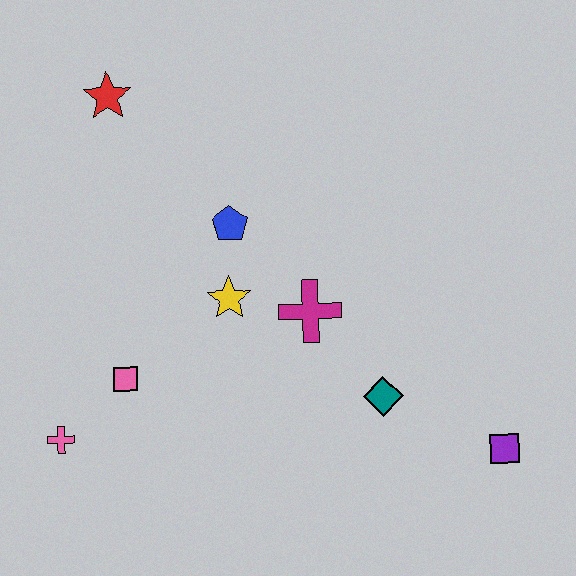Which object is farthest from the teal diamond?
The red star is farthest from the teal diamond.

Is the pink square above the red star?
No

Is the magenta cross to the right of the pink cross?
Yes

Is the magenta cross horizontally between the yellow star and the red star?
No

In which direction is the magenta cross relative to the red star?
The magenta cross is below the red star.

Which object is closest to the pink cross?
The pink square is closest to the pink cross.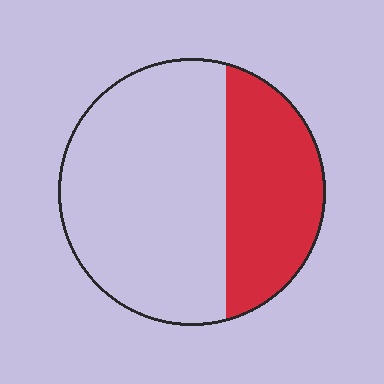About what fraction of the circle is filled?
About one third (1/3).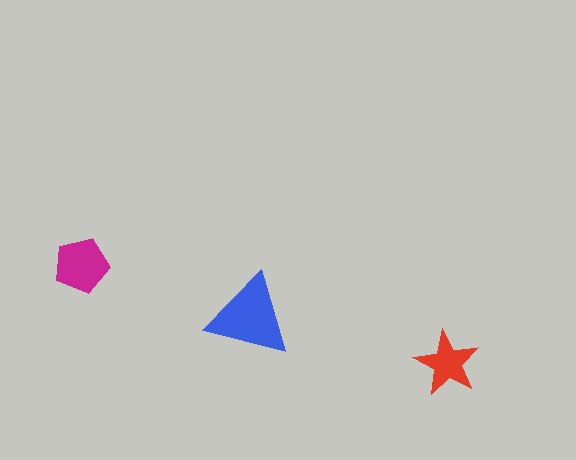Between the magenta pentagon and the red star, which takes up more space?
The magenta pentagon.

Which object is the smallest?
The red star.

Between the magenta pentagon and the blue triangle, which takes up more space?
The blue triangle.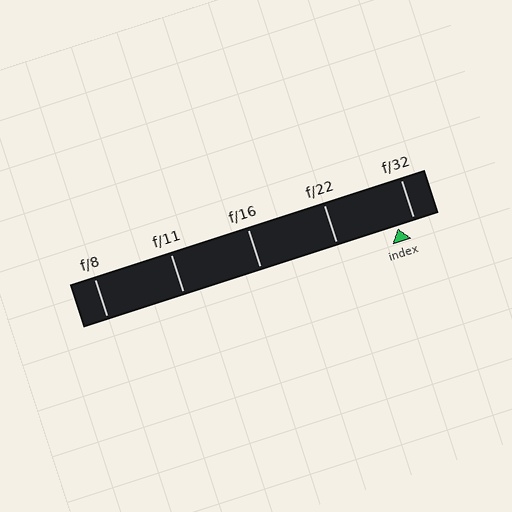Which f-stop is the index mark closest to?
The index mark is closest to f/32.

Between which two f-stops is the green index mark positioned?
The index mark is between f/22 and f/32.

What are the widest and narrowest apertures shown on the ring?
The widest aperture shown is f/8 and the narrowest is f/32.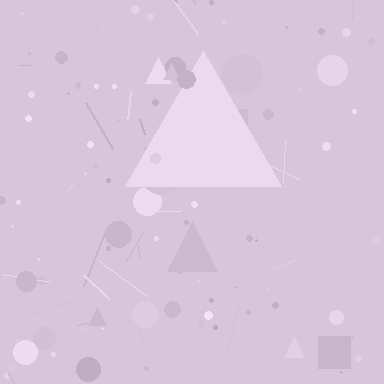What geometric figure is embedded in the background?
A triangle is embedded in the background.